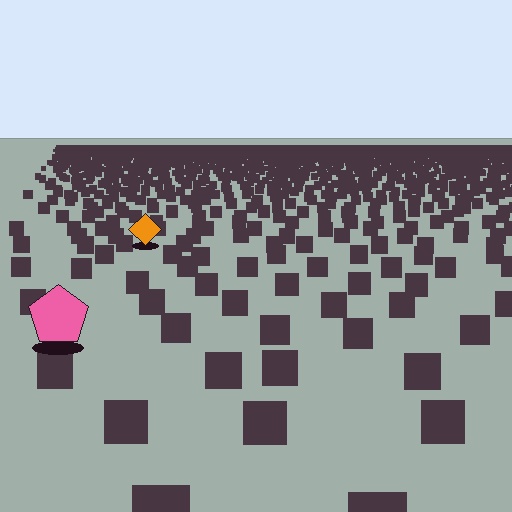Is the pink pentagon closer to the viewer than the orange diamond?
Yes. The pink pentagon is closer — you can tell from the texture gradient: the ground texture is coarser near it.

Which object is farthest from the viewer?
The orange diamond is farthest from the viewer. It appears smaller and the ground texture around it is denser.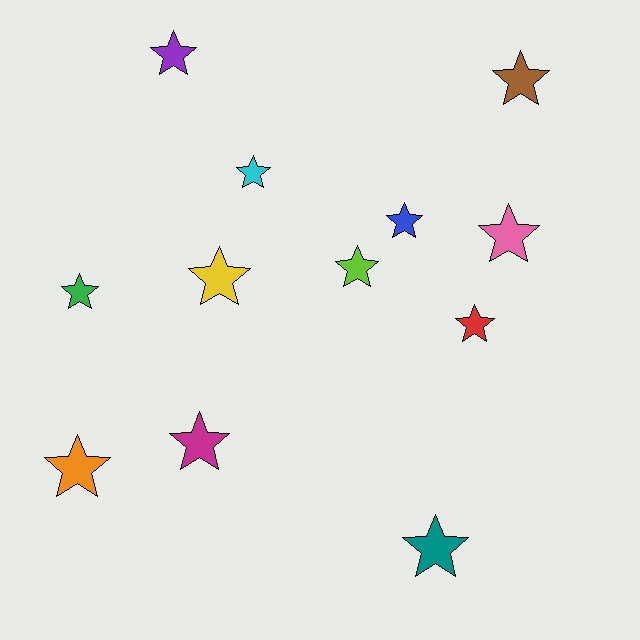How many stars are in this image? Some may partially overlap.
There are 12 stars.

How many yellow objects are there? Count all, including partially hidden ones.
There is 1 yellow object.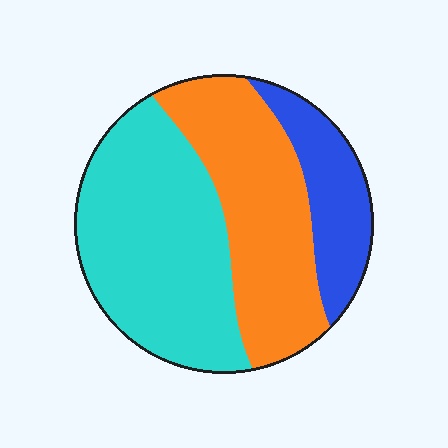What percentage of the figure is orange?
Orange covers roughly 35% of the figure.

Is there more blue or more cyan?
Cyan.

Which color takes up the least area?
Blue, at roughly 20%.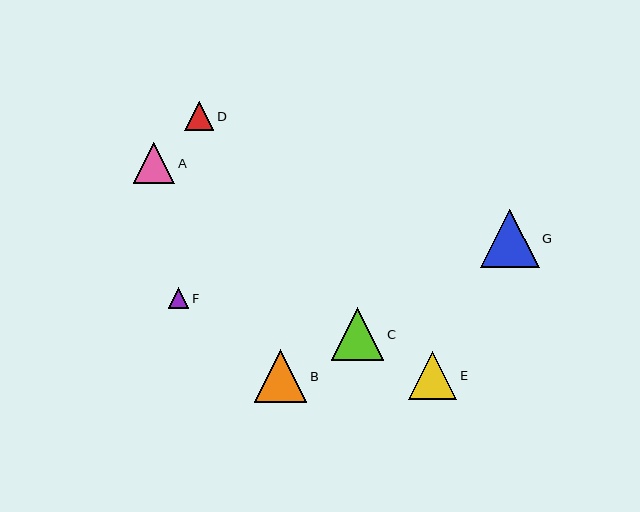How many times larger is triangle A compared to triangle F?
Triangle A is approximately 2.0 times the size of triangle F.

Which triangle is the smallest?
Triangle F is the smallest with a size of approximately 20 pixels.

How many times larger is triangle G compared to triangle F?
Triangle G is approximately 2.9 times the size of triangle F.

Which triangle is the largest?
Triangle G is the largest with a size of approximately 59 pixels.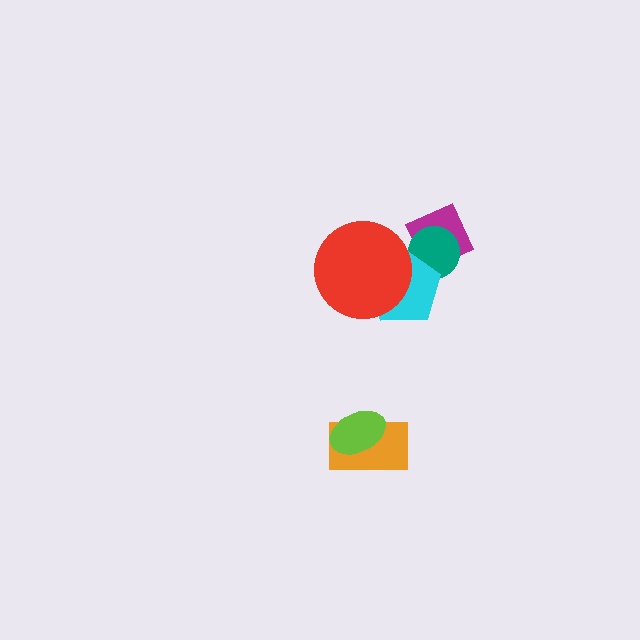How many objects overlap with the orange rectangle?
1 object overlaps with the orange rectangle.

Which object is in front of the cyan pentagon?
The red circle is in front of the cyan pentagon.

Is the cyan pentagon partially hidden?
Yes, it is partially covered by another shape.